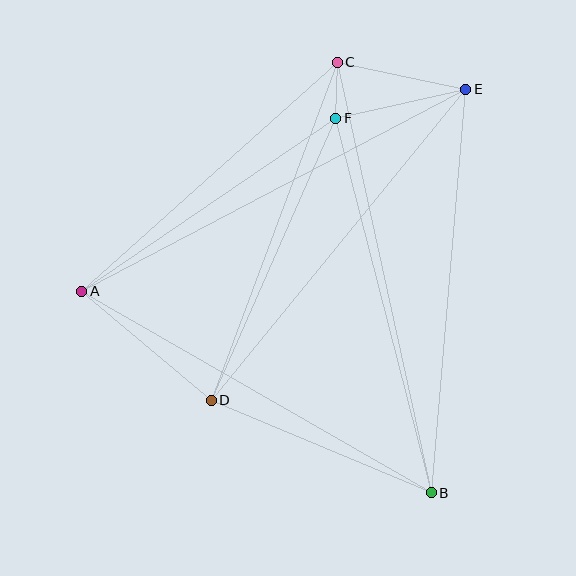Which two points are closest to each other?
Points C and F are closest to each other.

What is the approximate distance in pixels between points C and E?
The distance between C and E is approximately 132 pixels.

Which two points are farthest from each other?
Points B and C are farthest from each other.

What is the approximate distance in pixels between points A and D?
The distance between A and D is approximately 170 pixels.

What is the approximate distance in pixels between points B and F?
The distance between B and F is approximately 386 pixels.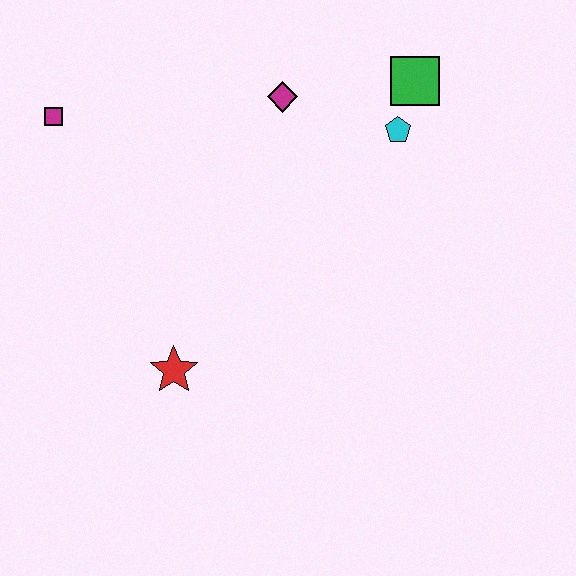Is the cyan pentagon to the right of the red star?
Yes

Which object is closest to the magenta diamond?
The cyan pentagon is closest to the magenta diamond.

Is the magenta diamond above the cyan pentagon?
Yes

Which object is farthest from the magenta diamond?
The red star is farthest from the magenta diamond.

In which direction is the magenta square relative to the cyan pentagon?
The magenta square is to the left of the cyan pentagon.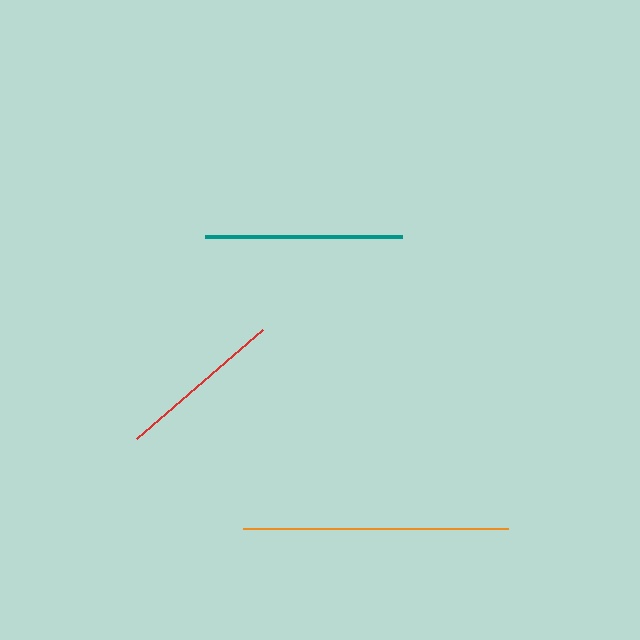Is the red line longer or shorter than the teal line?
The teal line is longer than the red line.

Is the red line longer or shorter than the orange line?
The orange line is longer than the red line.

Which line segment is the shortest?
The red line is the shortest at approximately 166 pixels.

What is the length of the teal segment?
The teal segment is approximately 197 pixels long.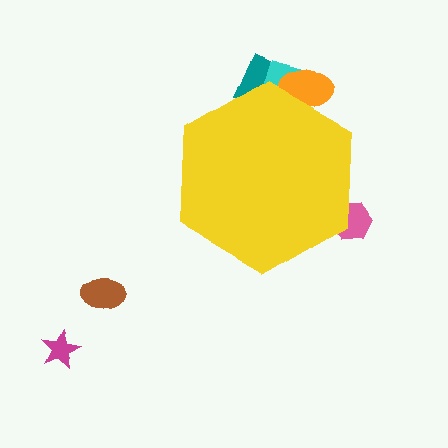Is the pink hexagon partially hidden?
Yes, the pink hexagon is partially hidden behind the yellow hexagon.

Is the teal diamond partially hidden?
Yes, the teal diamond is partially hidden behind the yellow hexagon.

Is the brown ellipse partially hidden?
No, the brown ellipse is fully visible.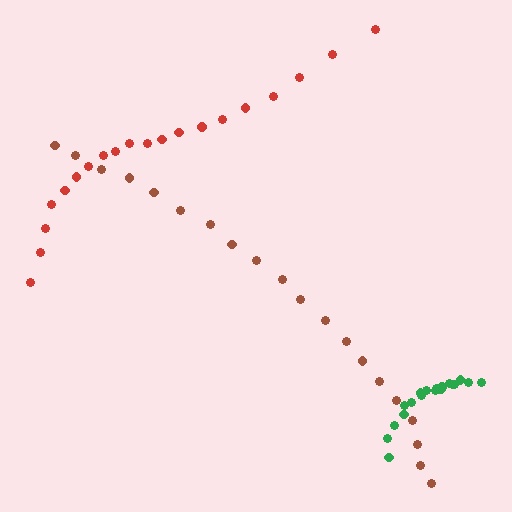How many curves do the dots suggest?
There are 3 distinct paths.